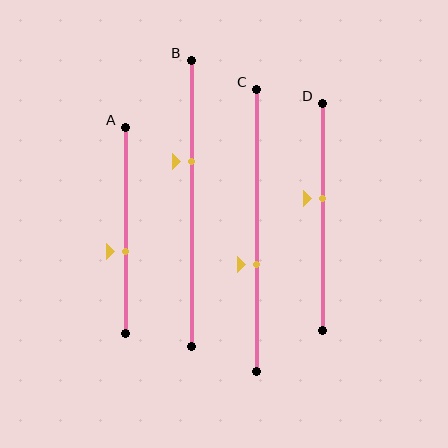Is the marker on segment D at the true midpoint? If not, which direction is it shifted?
No, the marker on segment D is shifted upward by about 8% of the segment length.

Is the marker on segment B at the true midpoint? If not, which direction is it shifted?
No, the marker on segment B is shifted upward by about 15% of the segment length.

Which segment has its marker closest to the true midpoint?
Segment D has its marker closest to the true midpoint.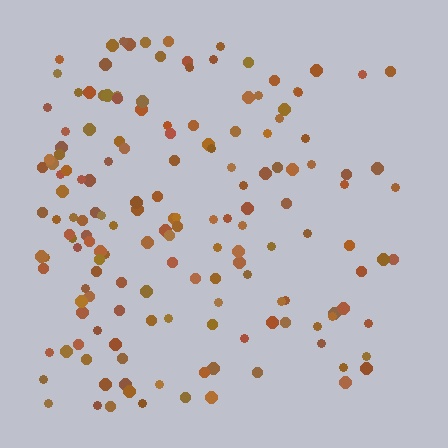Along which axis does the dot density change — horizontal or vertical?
Horizontal.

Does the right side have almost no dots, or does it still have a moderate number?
Still a moderate number, just noticeably fewer than the left.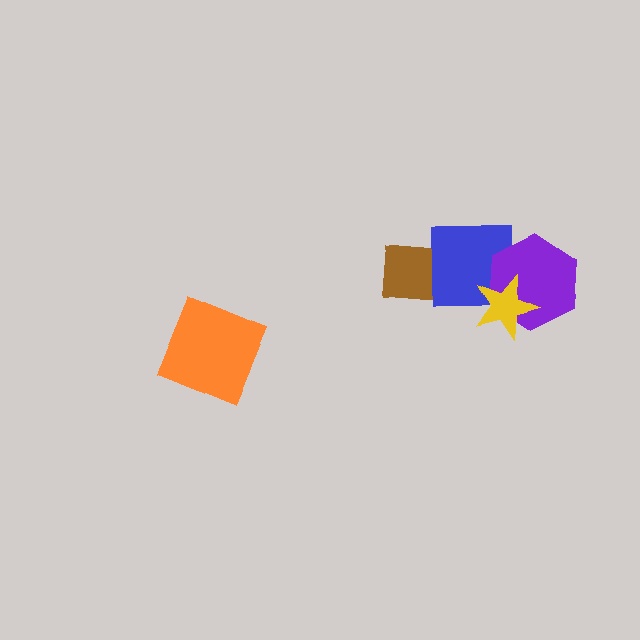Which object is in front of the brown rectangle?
The blue square is in front of the brown rectangle.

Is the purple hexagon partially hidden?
Yes, it is partially covered by another shape.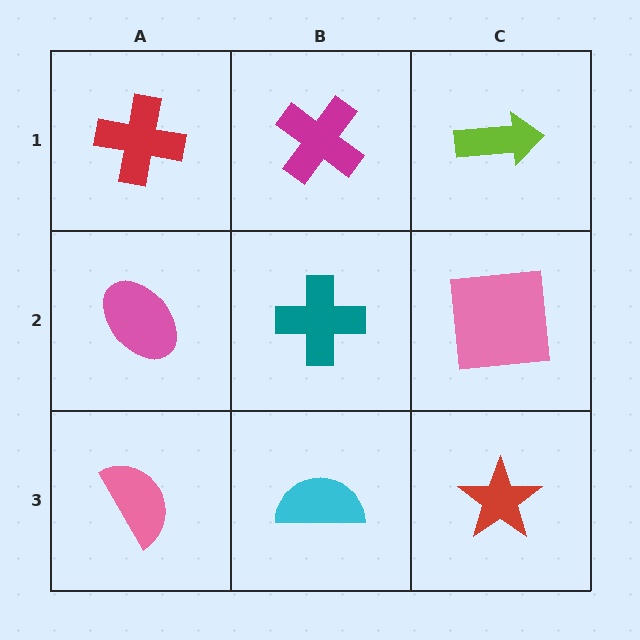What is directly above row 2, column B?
A magenta cross.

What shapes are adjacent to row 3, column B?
A teal cross (row 2, column B), a pink semicircle (row 3, column A), a red star (row 3, column C).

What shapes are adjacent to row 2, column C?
A lime arrow (row 1, column C), a red star (row 3, column C), a teal cross (row 2, column B).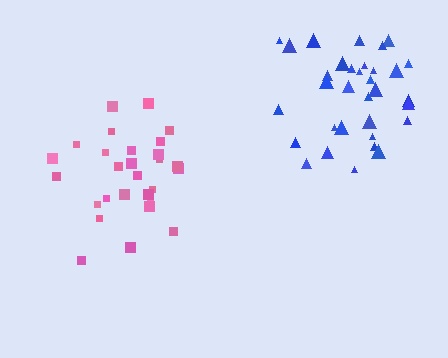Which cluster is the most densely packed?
Pink.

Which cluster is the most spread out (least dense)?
Blue.